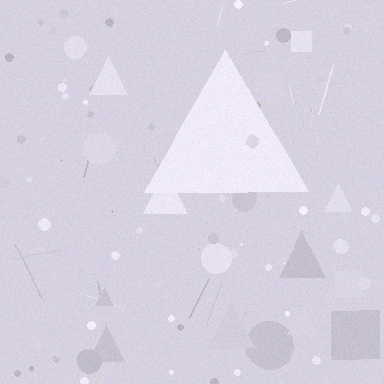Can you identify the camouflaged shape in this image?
The camouflaged shape is a triangle.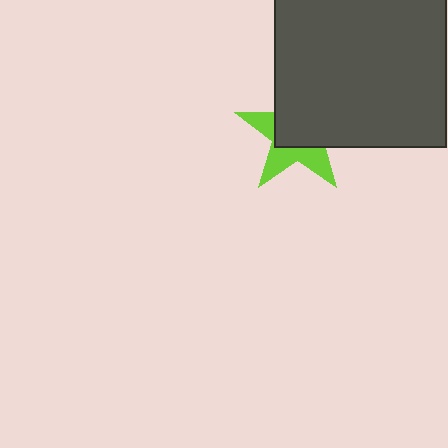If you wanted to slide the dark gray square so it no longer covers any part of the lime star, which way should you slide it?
Slide it toward the upper-right — that is the most direct way to separate the two shapes.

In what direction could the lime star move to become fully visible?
The lime star could move toward the lower-left. That would shift it out from behind the dark gray square entirely.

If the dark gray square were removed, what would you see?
You would see the complete lime star.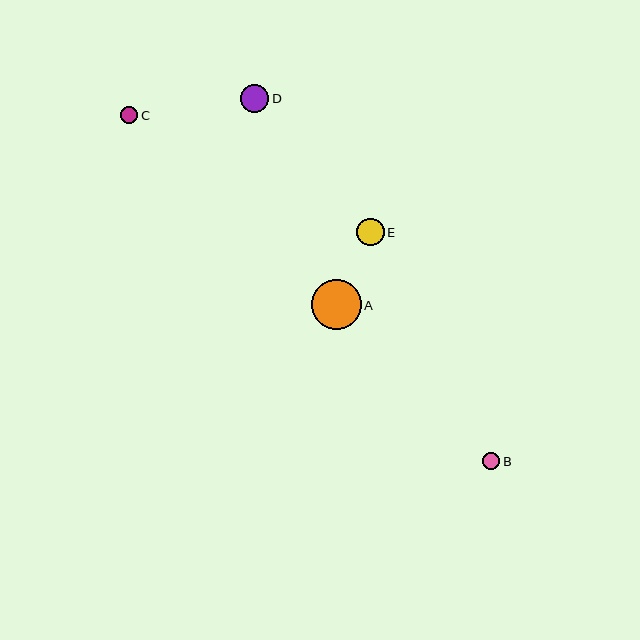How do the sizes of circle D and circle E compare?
Circle D and circle E are approximately the same size.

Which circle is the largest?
Circle A is the largest with a size of approximately 50 pixels.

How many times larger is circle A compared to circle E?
Circle A is approximately 1.8 times the size of circle E.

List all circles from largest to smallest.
From largest to smallest: A, D, E, B, C.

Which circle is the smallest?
Circle C is the smallest with a size of approximately 17 pixels.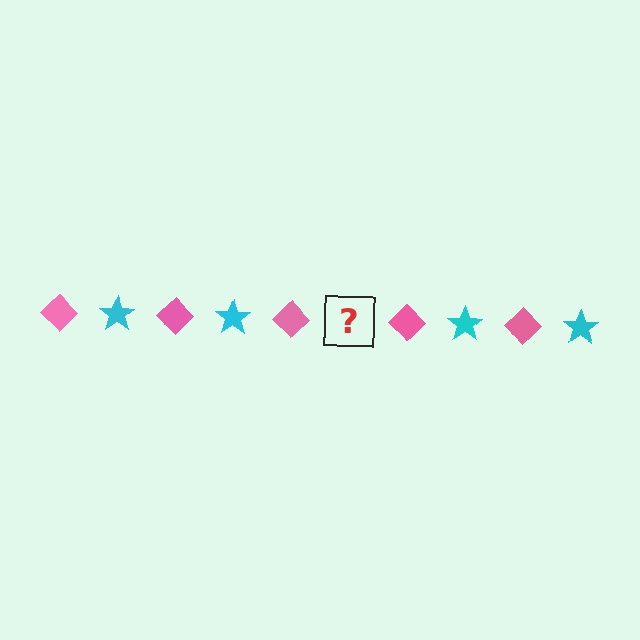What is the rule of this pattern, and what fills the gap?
The rule is that the pattern alternates between pink diamond and cyan star. The gap should be filled with a cyan star.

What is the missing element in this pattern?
The missing element is a cyan star.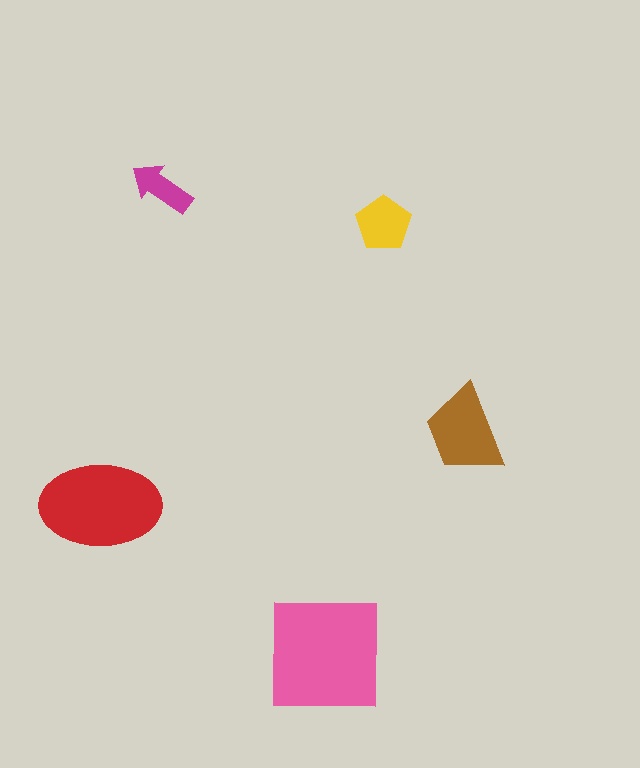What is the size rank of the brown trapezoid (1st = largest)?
3rd.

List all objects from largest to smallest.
The pink square, the red ellipse, the brown trapezoid, the yellow pentagon, the magenta arrow.